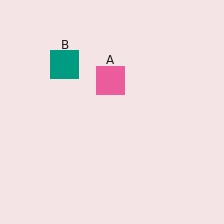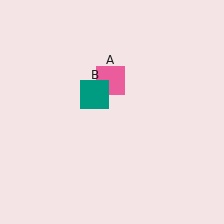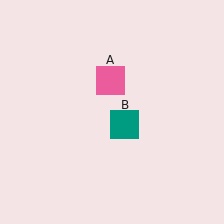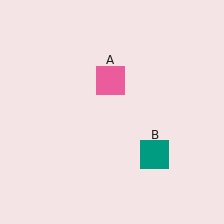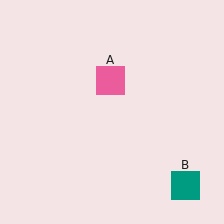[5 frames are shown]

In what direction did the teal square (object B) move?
The teal square (object B) moved down and to the right.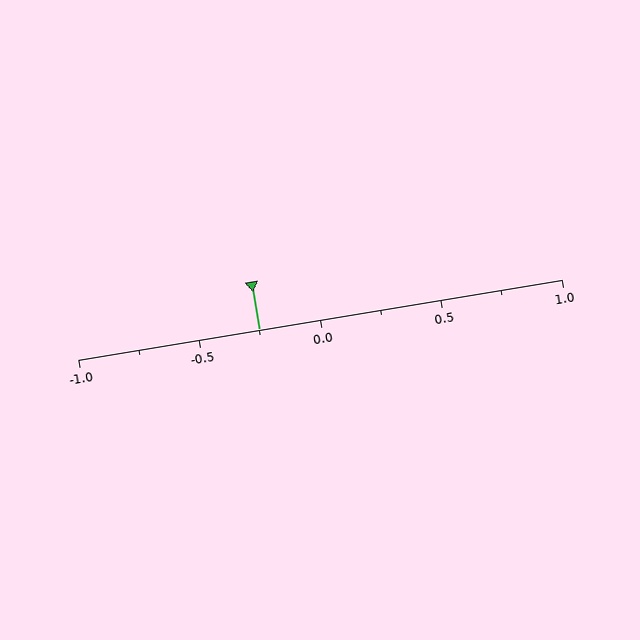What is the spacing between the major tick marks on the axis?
The major ticks are spaced 0.5 apart.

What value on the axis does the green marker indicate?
The marker indicates approximately -0.25.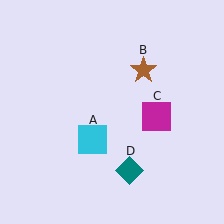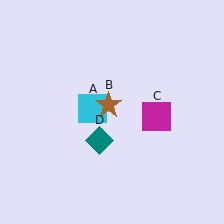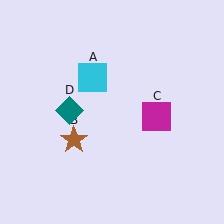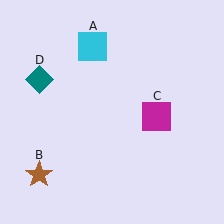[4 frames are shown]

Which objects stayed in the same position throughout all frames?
Magenta square (object C) remained stationary.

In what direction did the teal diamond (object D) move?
The teal diamond (object D) moved up and to the left.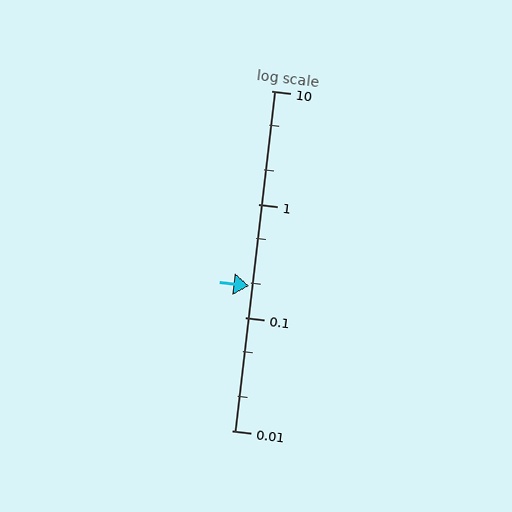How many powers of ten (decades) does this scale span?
The scale spans 3 decades, from 0.01 to 10.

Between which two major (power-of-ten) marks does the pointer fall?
The pointer is between 0.1 and 1.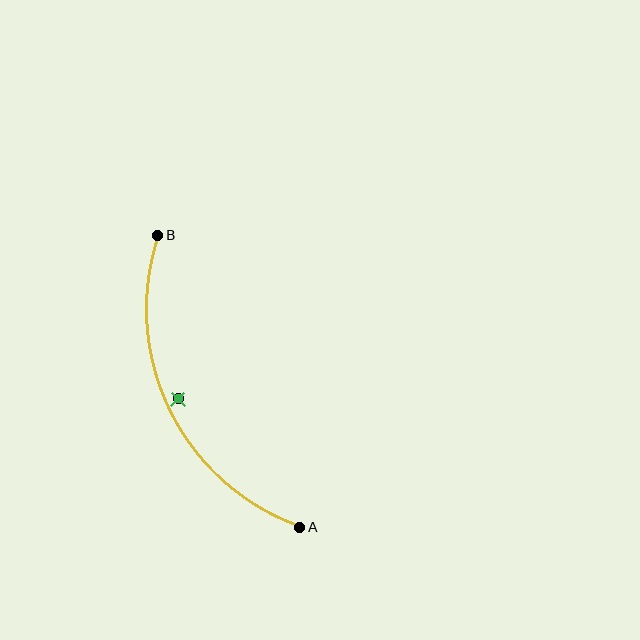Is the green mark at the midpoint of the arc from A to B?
No — the green mark does not lie on the arc at all. It sits slightly inside the curve.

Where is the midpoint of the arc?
The arc midpoint is the point on the curve farthest from the straight line joining A and B. It sits to the left of that line.